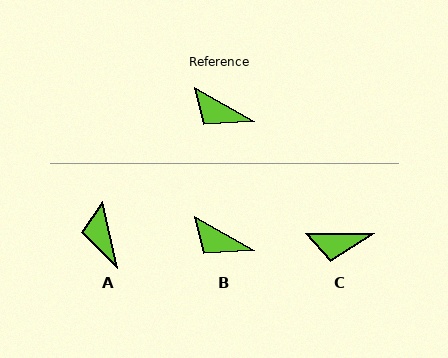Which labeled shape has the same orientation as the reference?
B.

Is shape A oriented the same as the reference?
No, it is off by about 48 degrees.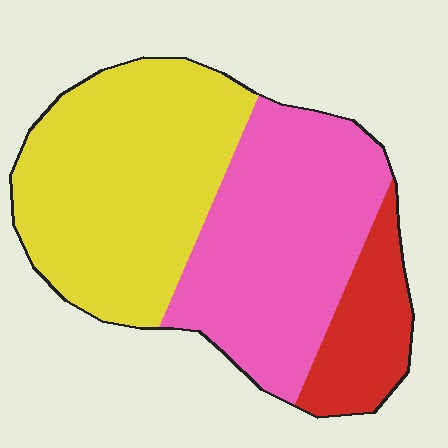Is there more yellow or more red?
Yellow.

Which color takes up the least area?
Red, at roughly 15%.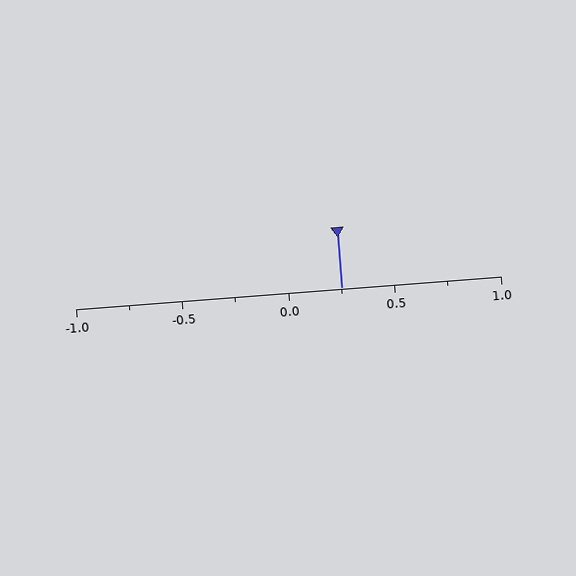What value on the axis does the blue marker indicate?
The marker indicates approximately 0.25.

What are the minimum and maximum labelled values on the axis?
The axis runs from -1.0 to 1.0.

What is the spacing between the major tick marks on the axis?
The major ticks are spaced 0.5 apart.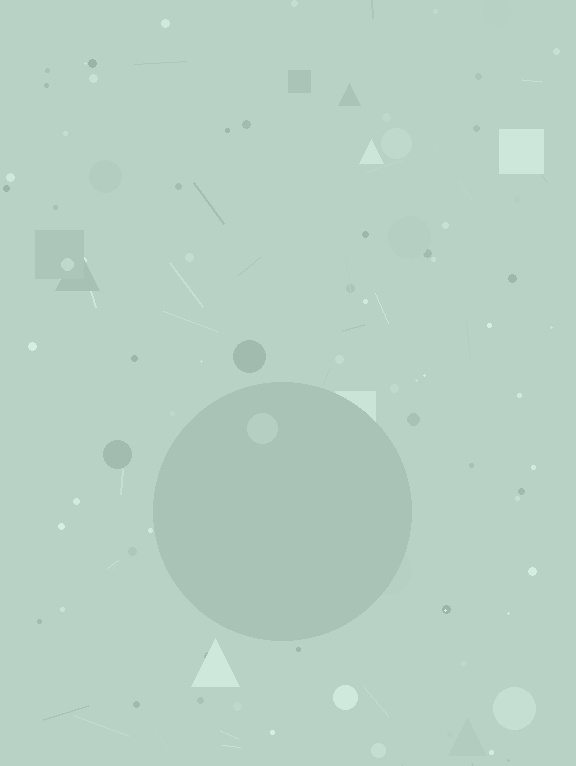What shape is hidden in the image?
A circle is hidden in the image.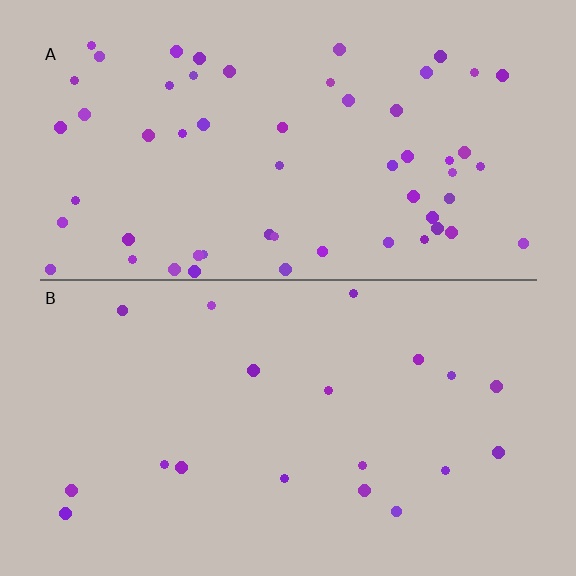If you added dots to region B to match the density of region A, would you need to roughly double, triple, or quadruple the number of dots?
Approximately triple.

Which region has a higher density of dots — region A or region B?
A (the top).